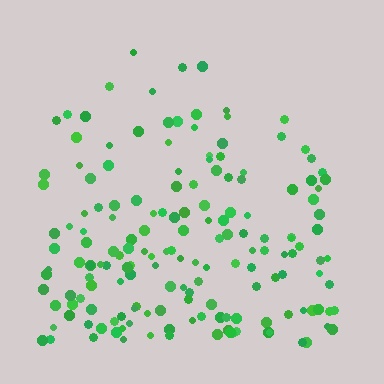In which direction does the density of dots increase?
From top to bottom, with the bottom side densest.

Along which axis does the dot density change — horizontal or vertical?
Vertical.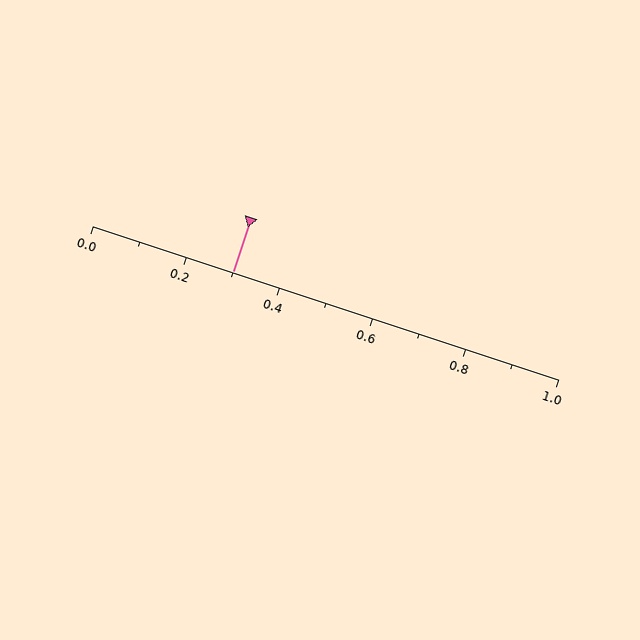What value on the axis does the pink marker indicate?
The marker indicates approximately 0.3.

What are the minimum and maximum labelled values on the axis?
The axis runs from 0.0 to 1.0.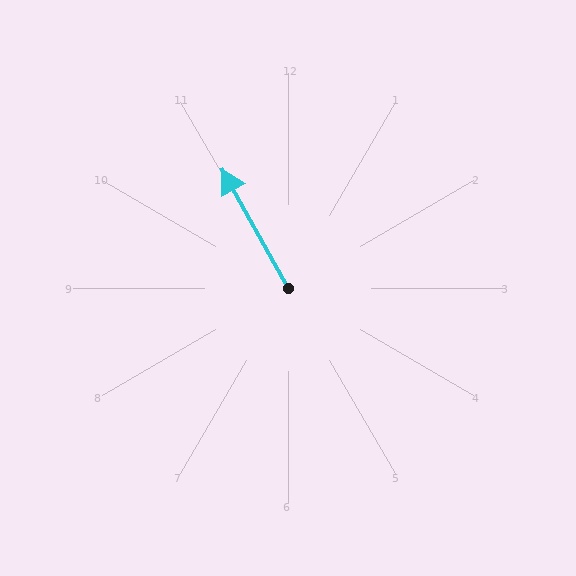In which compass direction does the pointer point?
Northwest.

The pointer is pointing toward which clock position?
Roughly 11 o'clock.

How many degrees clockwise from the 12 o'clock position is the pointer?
Approximately 331 degrees.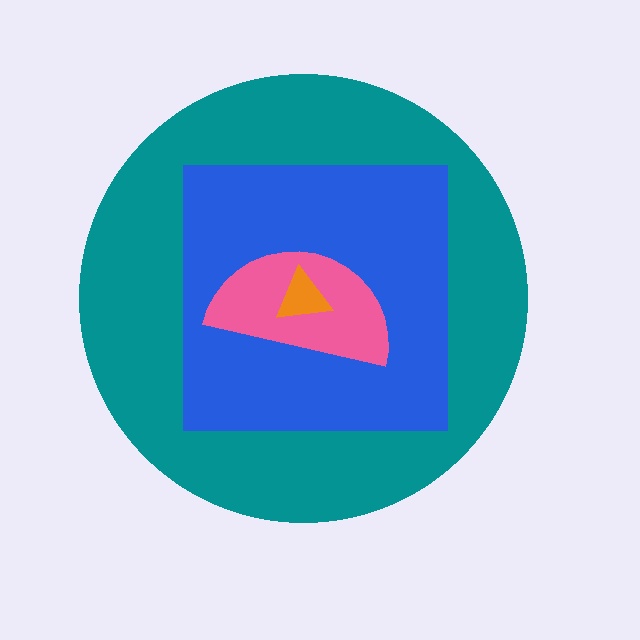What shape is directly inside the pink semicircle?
The orange triangle.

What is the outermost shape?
The teal circle.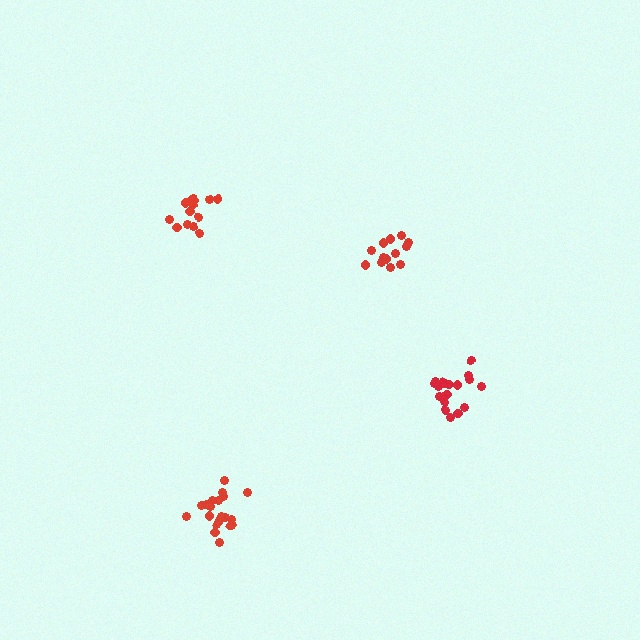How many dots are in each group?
Group 1: 14 dots, Group 2: 14 dots, Group 3: 19 dots, Group 4: 20 dots (67 total).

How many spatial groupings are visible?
There are 4 spatial groupings.